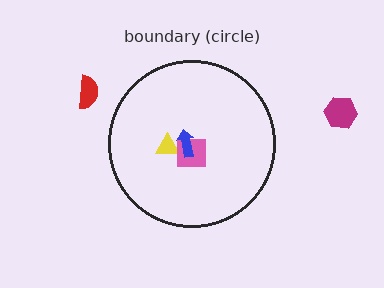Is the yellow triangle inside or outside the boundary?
Inside.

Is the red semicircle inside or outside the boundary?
Outside.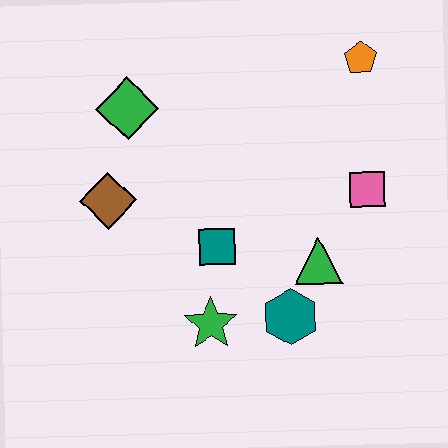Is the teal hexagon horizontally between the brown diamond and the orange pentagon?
Yes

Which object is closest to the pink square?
The green triangle is closest to the pink square.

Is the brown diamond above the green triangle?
Yes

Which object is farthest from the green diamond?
The teal hexagon is farthest from the green diamond.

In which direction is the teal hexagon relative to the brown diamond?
The teal hexagon is to the right of the brown diamond.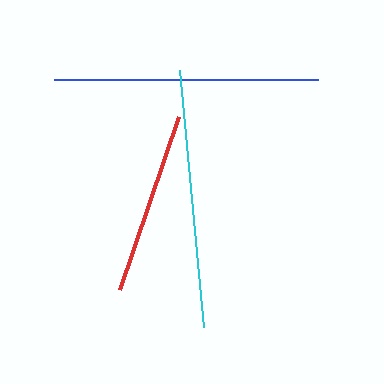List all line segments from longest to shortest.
From longest to shortest: blue, cyan, red.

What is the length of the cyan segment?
The cyan segment is approximately 258 pixels long.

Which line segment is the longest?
The blue line is the longest at approximately 264 pixels.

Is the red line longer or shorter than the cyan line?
The cyan line is longer than the red line.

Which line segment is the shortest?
The red line is the shortest at approximately 183 pixels.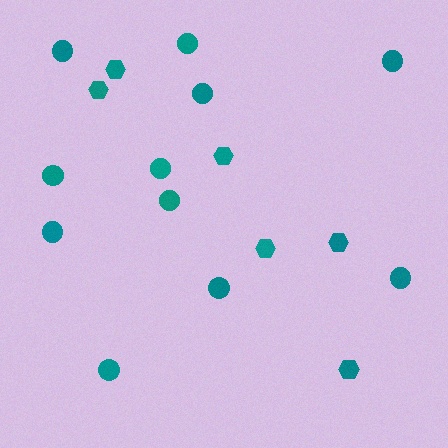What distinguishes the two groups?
There are 2 groups: one group of hexagons (6) and one group of circles (11).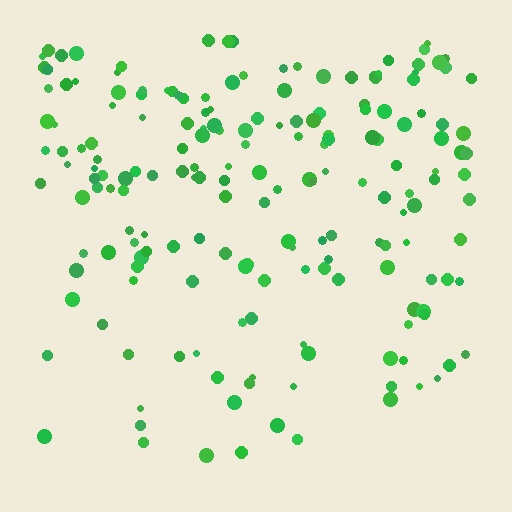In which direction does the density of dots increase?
From bottom to top, with the top side densest.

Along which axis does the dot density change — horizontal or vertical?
Vertical.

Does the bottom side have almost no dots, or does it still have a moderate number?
Still a moderate number, just noticeably fewer than the top.